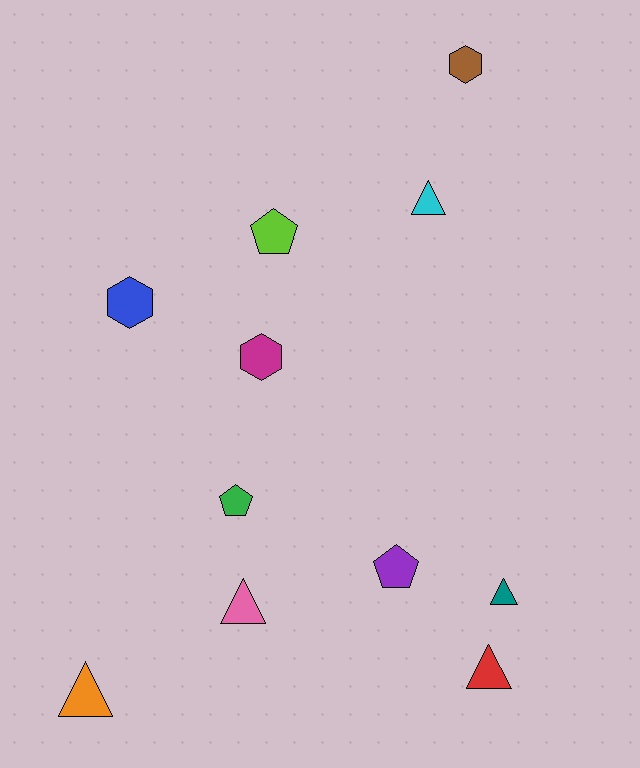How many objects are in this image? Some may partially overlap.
There are 11 objects.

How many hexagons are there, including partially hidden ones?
There are 3 hexagons.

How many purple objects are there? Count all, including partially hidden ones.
There is 1 purple object.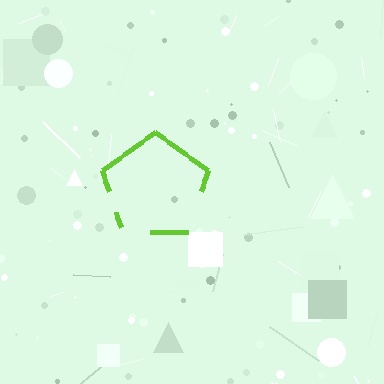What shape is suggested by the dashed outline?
The dashed outline suggests a pentagon.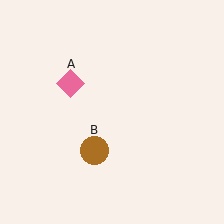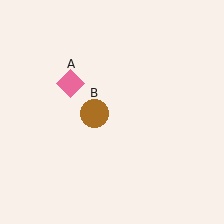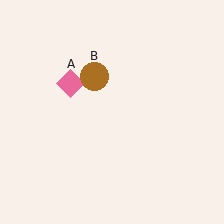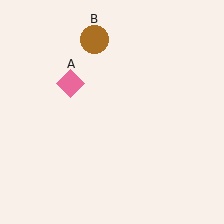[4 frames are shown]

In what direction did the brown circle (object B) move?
The brown circle (object B) moved up.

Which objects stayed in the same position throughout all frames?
Pink diamond (object A) remained stationary.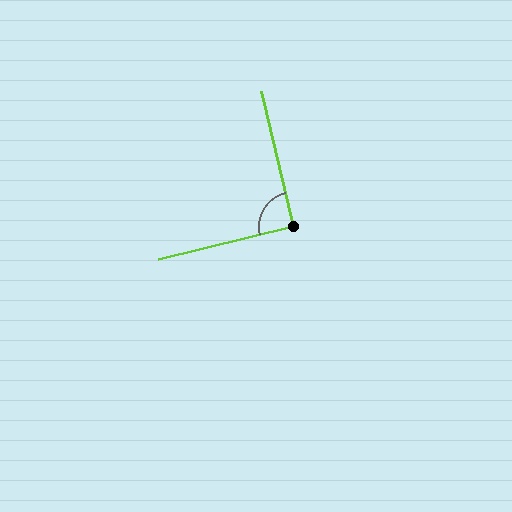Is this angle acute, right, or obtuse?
It is approximately a right angle.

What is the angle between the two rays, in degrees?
Approximately 90 degrees.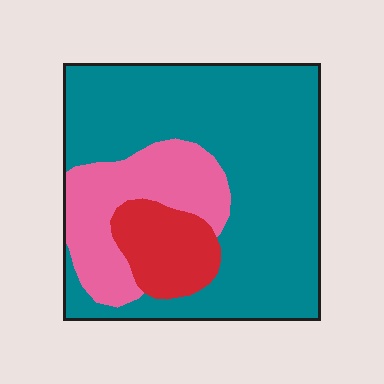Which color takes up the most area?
Teal, at roughly 65%.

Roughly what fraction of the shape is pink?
Pink covers about 20% of the shape.